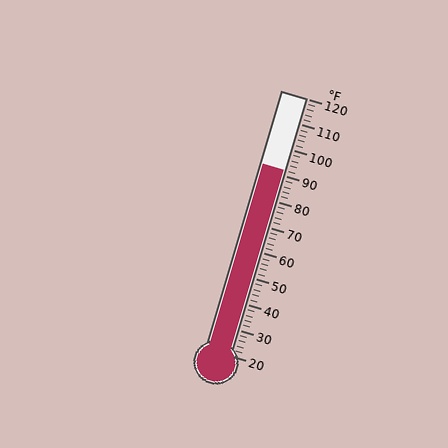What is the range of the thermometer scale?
The thermometer scale ranges from 20°F to 120°F.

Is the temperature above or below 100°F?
The temperature is below 100°F.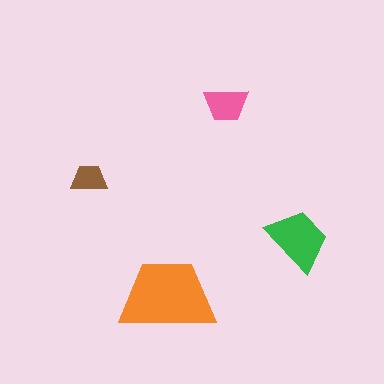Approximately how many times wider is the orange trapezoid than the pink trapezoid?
About 2 times wider.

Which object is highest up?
The pink trapezoid is topmost.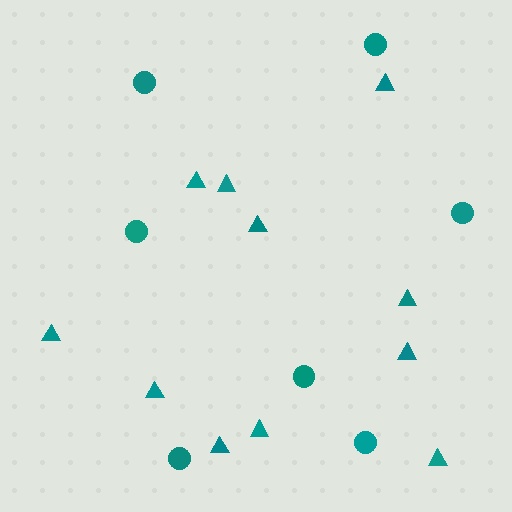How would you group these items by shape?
There are 2 groups: one group of triangles (11) and one group of circles (7).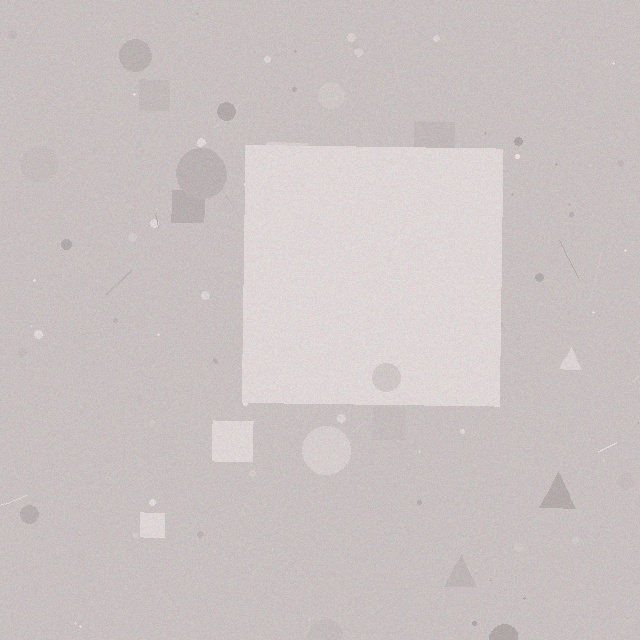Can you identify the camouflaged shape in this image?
The camouflaged shape is a square.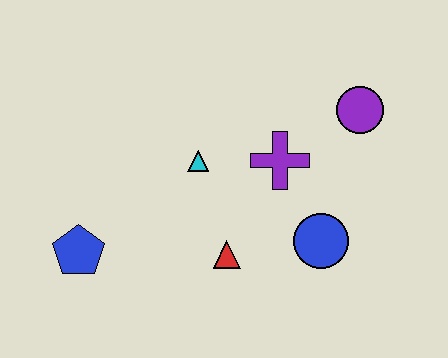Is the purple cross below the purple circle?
Yes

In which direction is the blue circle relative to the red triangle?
The blue circle is to the right of the red triangle.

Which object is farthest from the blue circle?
The blue pentagon is farthest from the blue circle.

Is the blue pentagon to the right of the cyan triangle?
No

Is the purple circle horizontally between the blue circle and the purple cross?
No